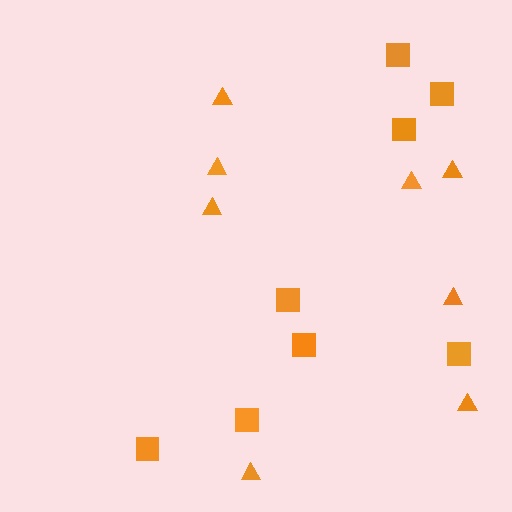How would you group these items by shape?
There are 2 groups: one group of triangles (8) and one group of squares (8).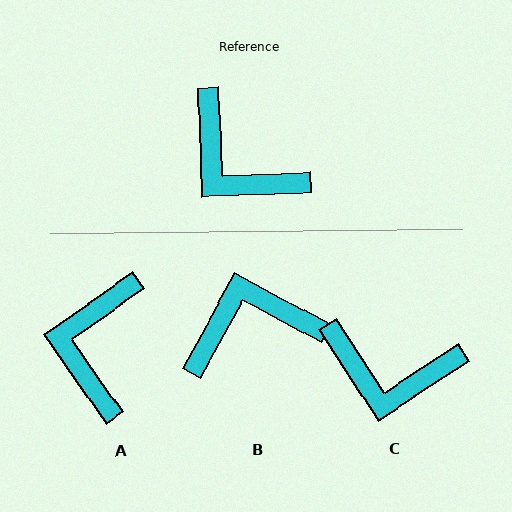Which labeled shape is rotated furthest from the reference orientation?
B, about 121 degrees away.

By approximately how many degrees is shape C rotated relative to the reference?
Approximately 31 degrees counter-clockwise.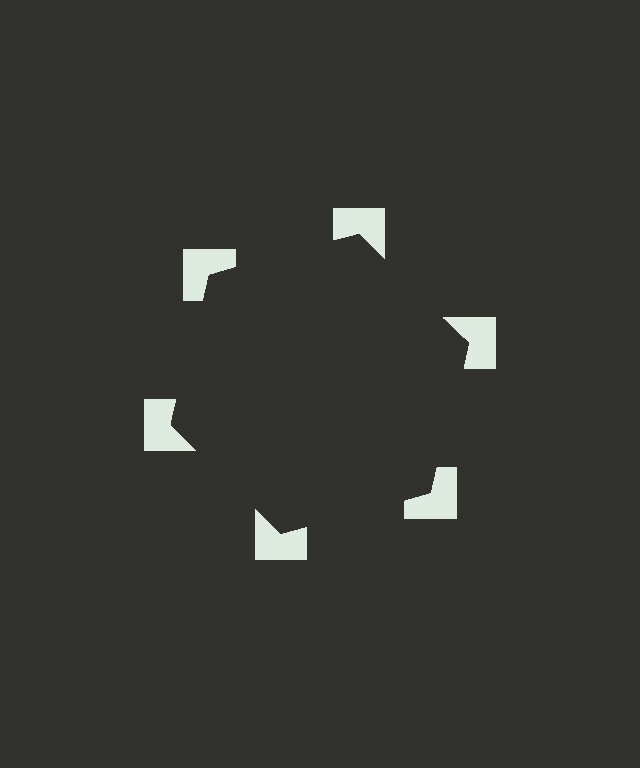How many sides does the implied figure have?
6 sides.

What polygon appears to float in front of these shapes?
An illusory hexagon — its edges are inferred from the aligned wedge cuts in the notched squares, not physically drawn.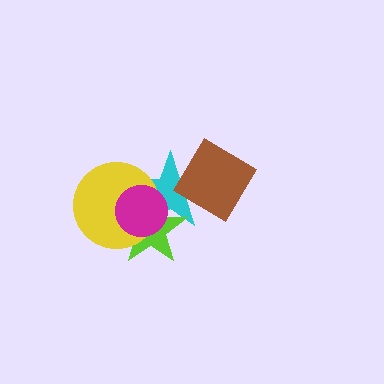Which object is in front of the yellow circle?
The magenta circle is in front of the yellow circle.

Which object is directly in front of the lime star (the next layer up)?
The yellow circle is directly in front of the lime star.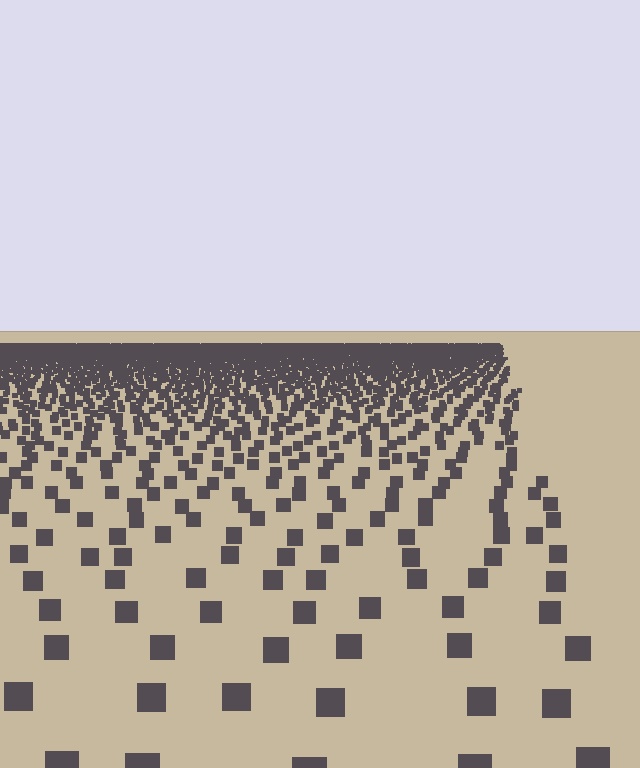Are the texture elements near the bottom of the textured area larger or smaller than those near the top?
Larger. Near the bottom, elements are closer to the viewer and appear at a bigger on-screen size.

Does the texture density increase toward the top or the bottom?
Density increases toward the top.